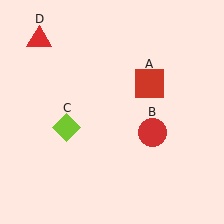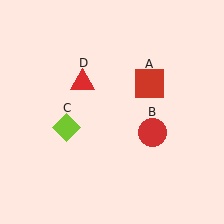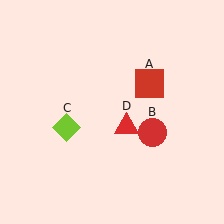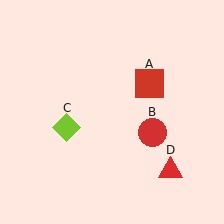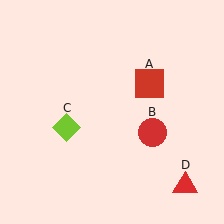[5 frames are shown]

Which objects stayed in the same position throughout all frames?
Red square (object A) and red circle (object B) and lime diamond (object C) remained stationary.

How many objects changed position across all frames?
1 object changed position: red triangle (object D).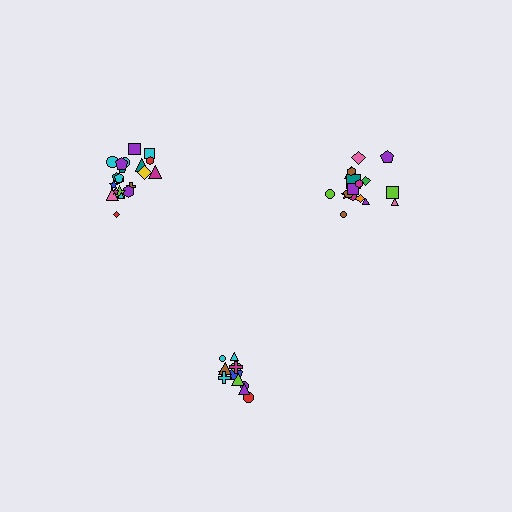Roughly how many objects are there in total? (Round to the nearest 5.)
Roughly 50 objects in total.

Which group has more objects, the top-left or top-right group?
The top-left group.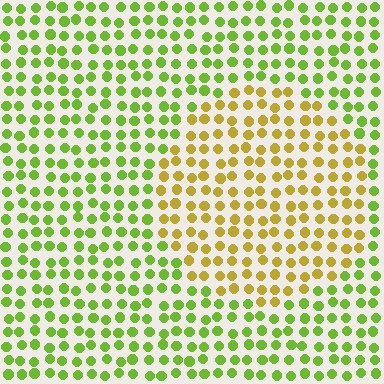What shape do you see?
I see a circle.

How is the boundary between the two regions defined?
The boundary is defined purely by a slight shift in hue (about 43 degrees). Spacing, size, and orientation are identical on both sides.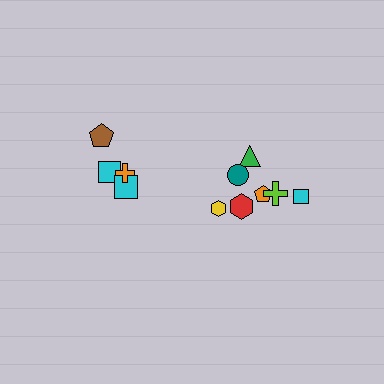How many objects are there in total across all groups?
There are 11 objects.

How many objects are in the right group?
There are 7 objects.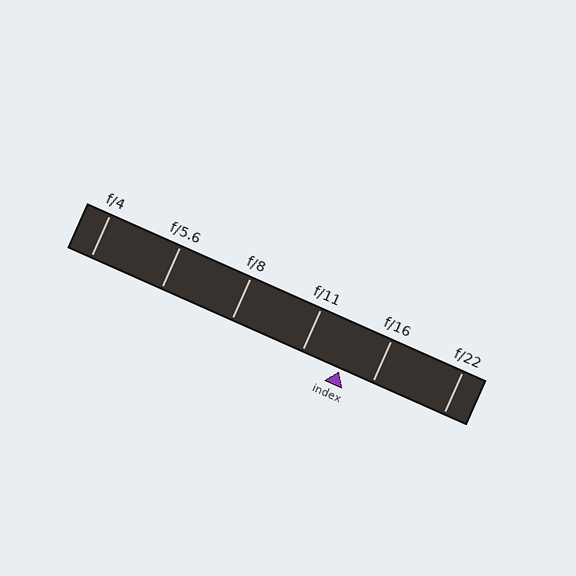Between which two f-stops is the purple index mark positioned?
The index mark is between f/11 and f/16.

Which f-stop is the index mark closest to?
The index mark is closest to f/16.